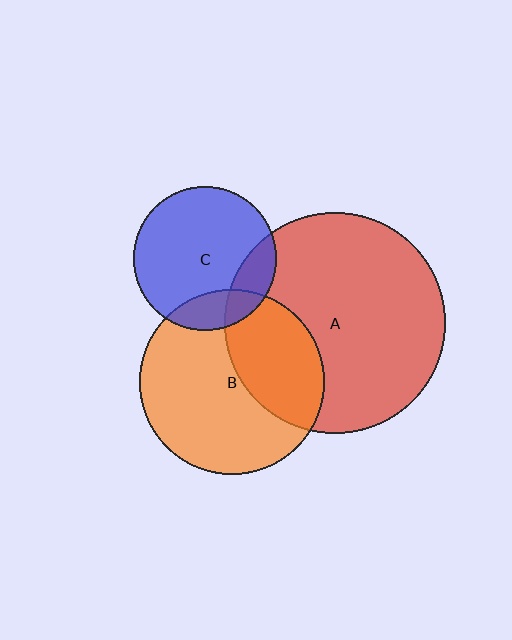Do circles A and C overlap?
Yes.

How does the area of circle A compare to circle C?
Approximately 2.4 times.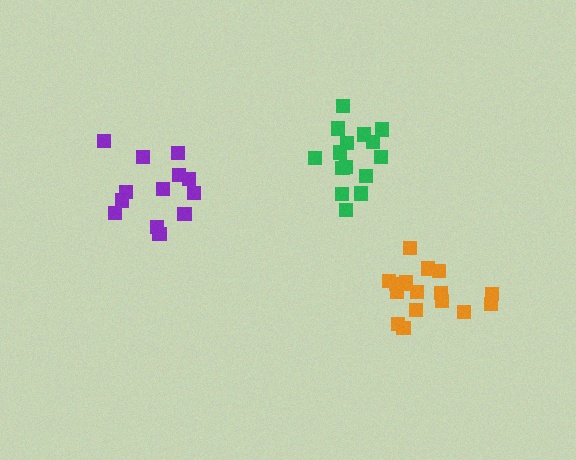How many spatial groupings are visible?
There are 3 spatial groupings.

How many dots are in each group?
Group 1: 17 dots, Group 2: 13 dots, Group 3: 15 dots (45 total).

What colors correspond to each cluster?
The clusters are colored: orange, purple, green.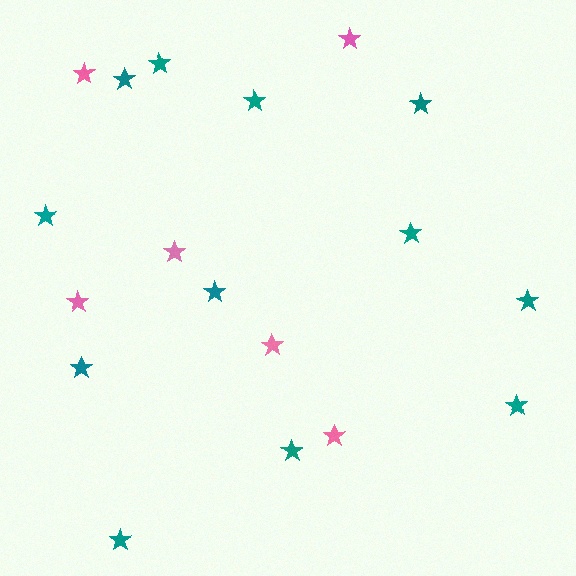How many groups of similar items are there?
There are 2 groups: one group of teal stars (12) and one group of pink stars (6).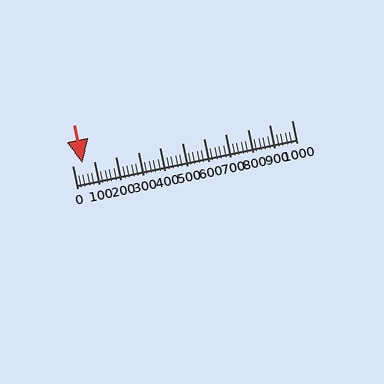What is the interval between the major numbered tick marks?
The major tick marks are spaced 100 units apart.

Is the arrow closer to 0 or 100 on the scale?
The arrow is closer to 0.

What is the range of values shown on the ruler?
The ruler shows values from 0 to 1000.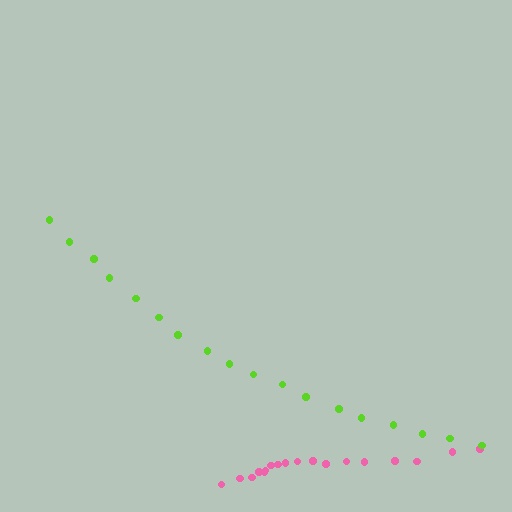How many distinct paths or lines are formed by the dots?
There are 2 distinct paths.